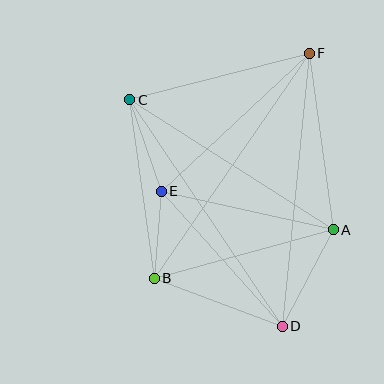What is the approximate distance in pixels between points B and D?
The distance between B and D is approximately 137 pixels.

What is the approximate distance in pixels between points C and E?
The distance between C and E is approximately 97 pixels.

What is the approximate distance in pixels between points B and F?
The distance between B and F is approximately 273 pixels.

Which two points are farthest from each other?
Points D and F are farthest from each other.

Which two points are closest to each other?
Points B and E are closest to each other.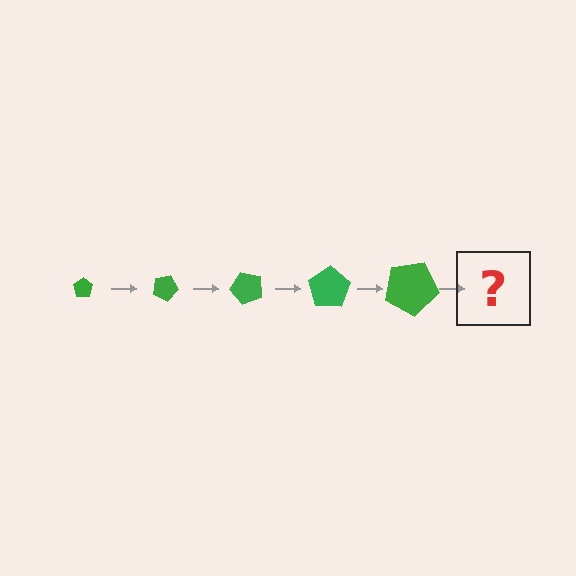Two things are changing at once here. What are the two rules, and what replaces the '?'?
The two rules are that the pentagon grows larger each step and it rotates 25 degrees each step. The '?' should be a pentagon, larger than the previous one and rotated 125 degrees from the start.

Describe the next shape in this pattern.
It should be a pentagon, larger than the previous one and rotated 125 degrees from the start.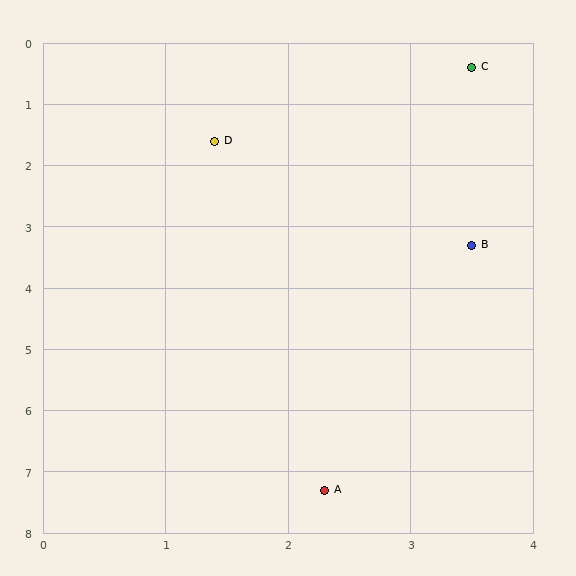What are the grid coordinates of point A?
Point A is at approximately (2.3, 7.3).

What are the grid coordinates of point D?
Point D is at approximately (1.4, 1.6).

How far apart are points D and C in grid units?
Points D and C are about 2.4 grid units apart.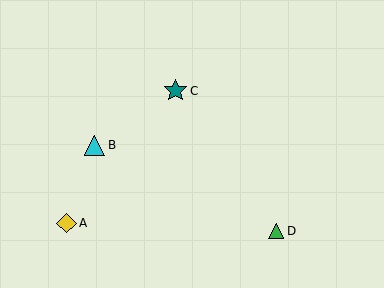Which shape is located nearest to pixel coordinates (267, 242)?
The green triangle (labeled D) at (276, 231) is nearest to that location.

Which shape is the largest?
The teal star (labeled C) is the largest.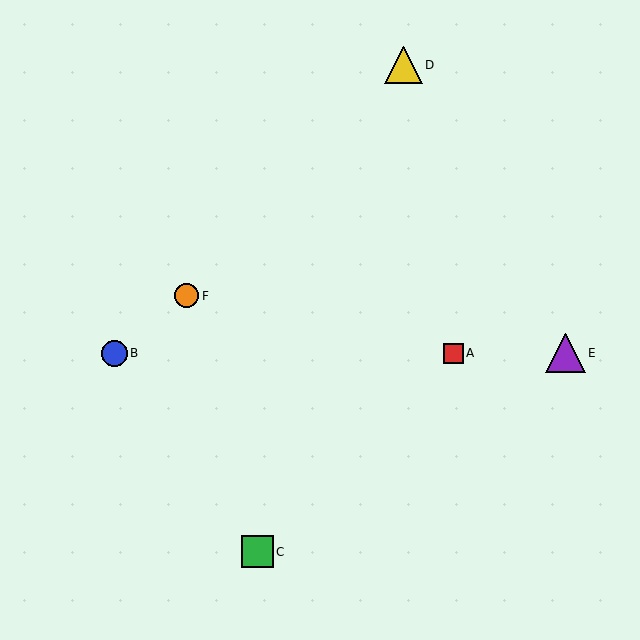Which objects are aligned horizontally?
Objects A, B, E are aligned horizontally.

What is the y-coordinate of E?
Object E is at y≈353.